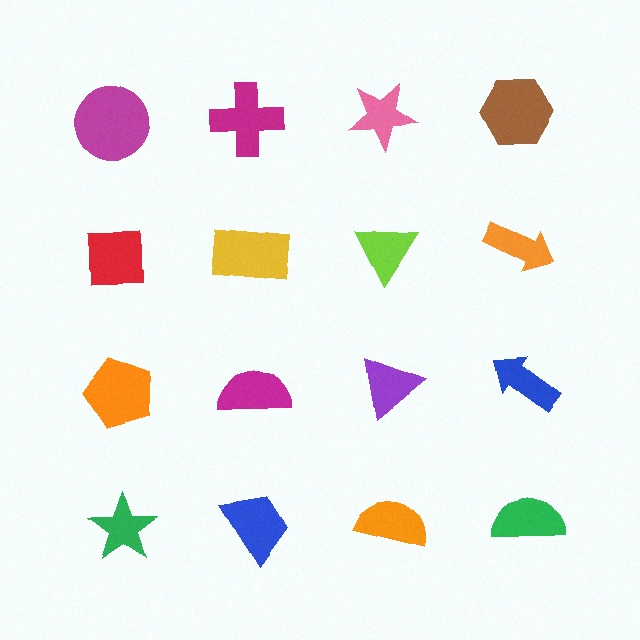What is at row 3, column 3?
A purple triangle.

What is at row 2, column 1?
A red square.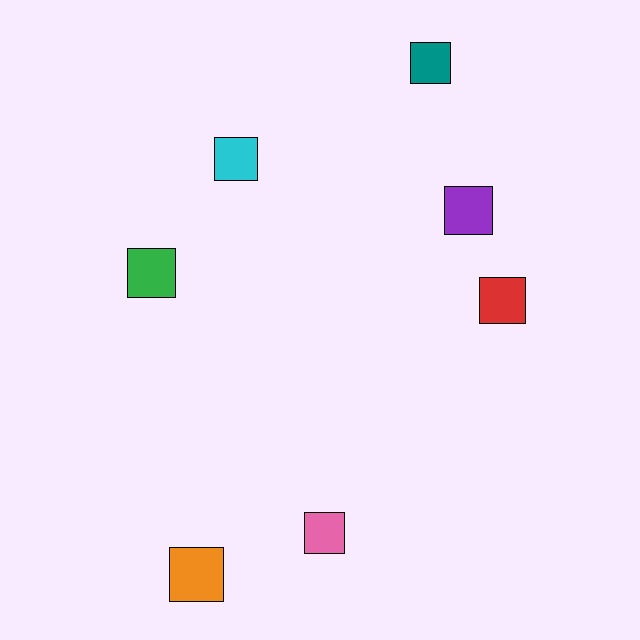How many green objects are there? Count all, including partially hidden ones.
There is 1 green object.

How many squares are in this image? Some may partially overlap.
There are 7 squares.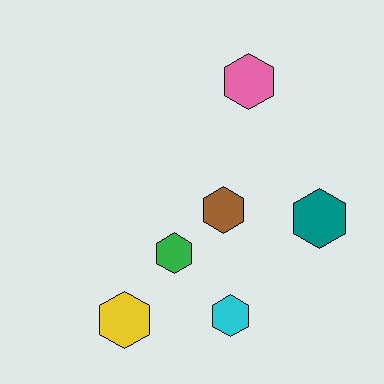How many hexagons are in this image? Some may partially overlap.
There are 6 hexagons.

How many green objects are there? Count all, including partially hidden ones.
There is 1 green object.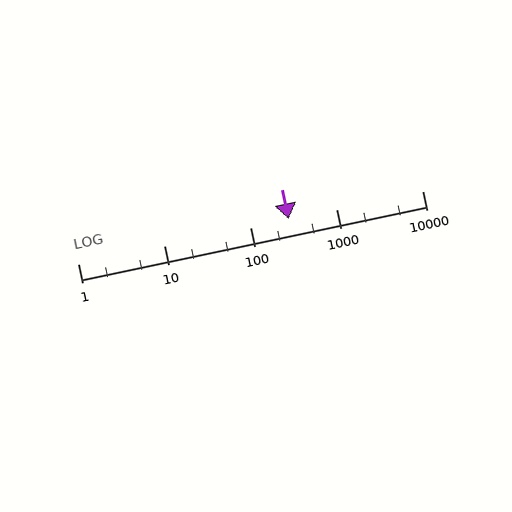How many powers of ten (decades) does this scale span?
The scale spans 4 decades, from 1 to 10000.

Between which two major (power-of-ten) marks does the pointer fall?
The pointer is between 100 and 1000.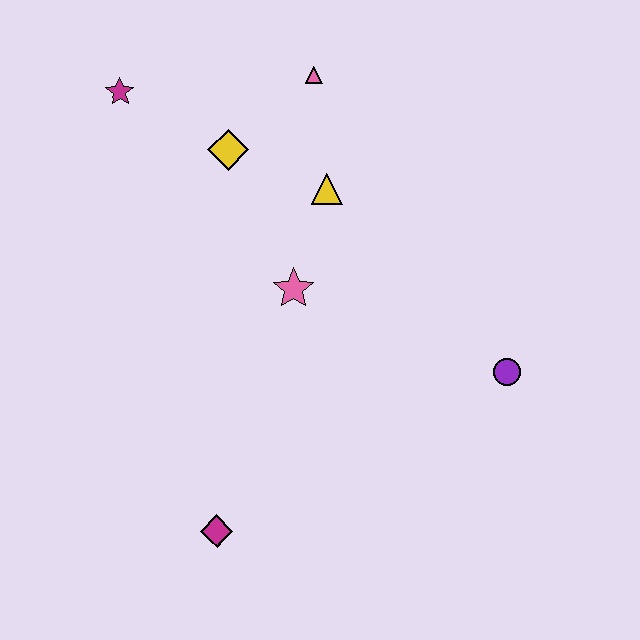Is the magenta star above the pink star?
Yes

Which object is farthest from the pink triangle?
The magenta diamond is farthest from the pink triangle.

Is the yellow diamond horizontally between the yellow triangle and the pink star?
No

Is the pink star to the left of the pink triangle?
Yes